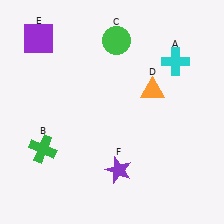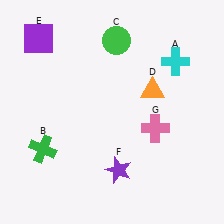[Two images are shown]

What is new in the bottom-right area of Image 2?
A pink cross (G) was added in the bottom-right area of Image 2.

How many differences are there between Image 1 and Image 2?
There is 1 difference between the two images.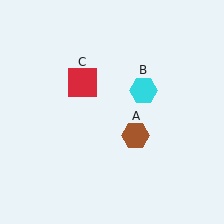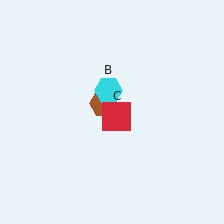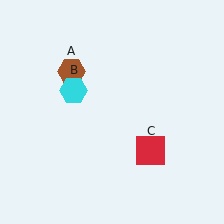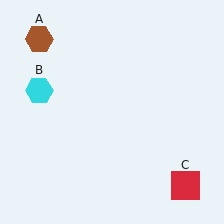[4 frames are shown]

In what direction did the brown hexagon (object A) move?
The brown hexagon (object A) moved up and to the left.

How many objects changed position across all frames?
3 objects changed position: brown hexagon (object A), cyan hexagon (object B), red square (object C).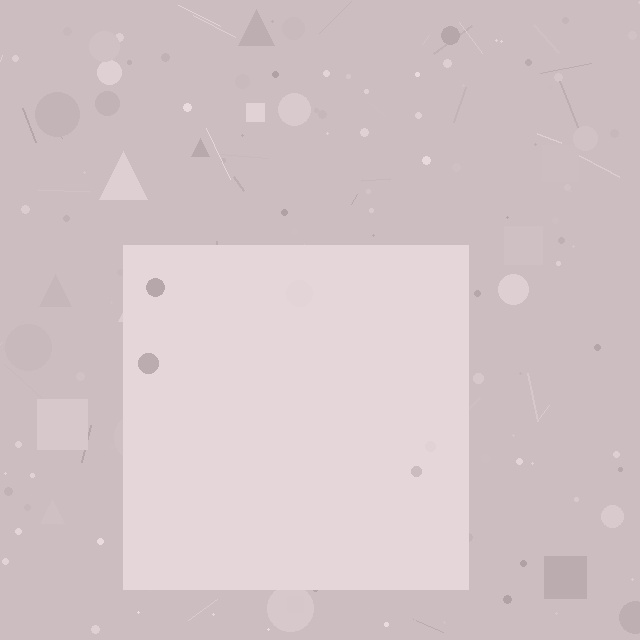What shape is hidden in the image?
A square is hidden in the image.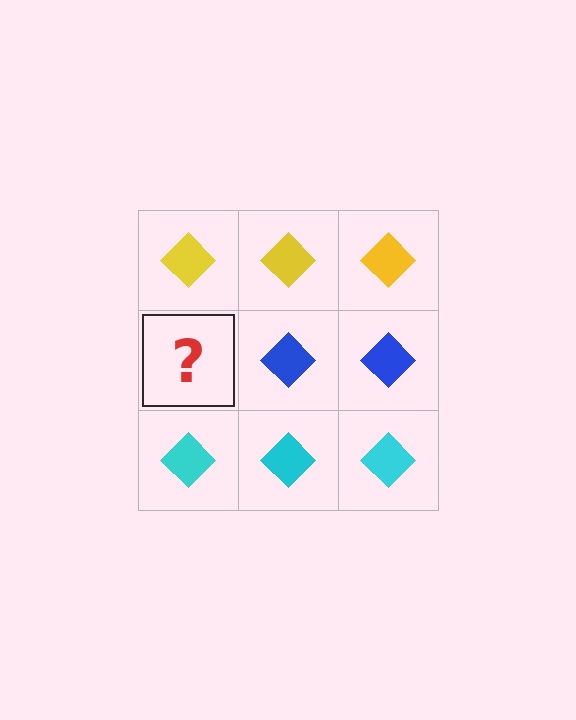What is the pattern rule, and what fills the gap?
The rule is that each row has a consistent color. The gap should be filled with a blue diamond.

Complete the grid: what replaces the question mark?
The question mark should be replaced with a blue diamond.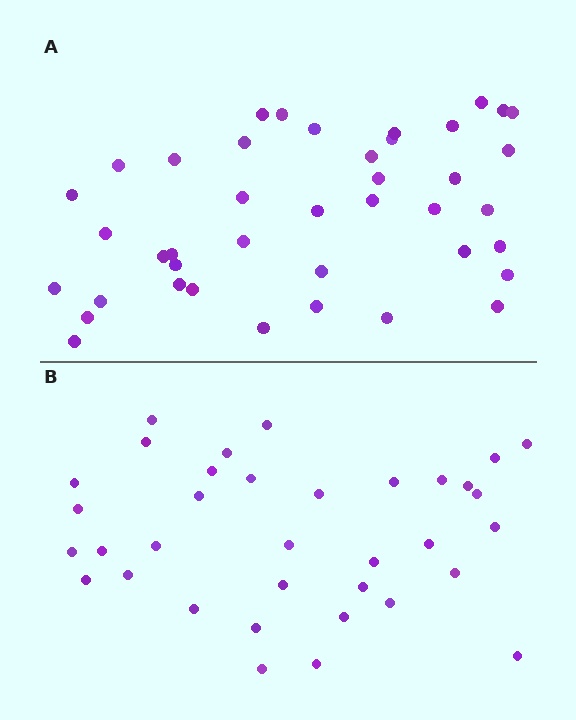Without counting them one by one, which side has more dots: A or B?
Region A (the top region) has more dots.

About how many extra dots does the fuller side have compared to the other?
Region A has about 6 more dots than region B.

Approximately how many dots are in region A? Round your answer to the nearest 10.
About 40 dots. (The exact count is 41, which rounds to 40.)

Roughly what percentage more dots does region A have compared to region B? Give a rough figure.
About 15% more.